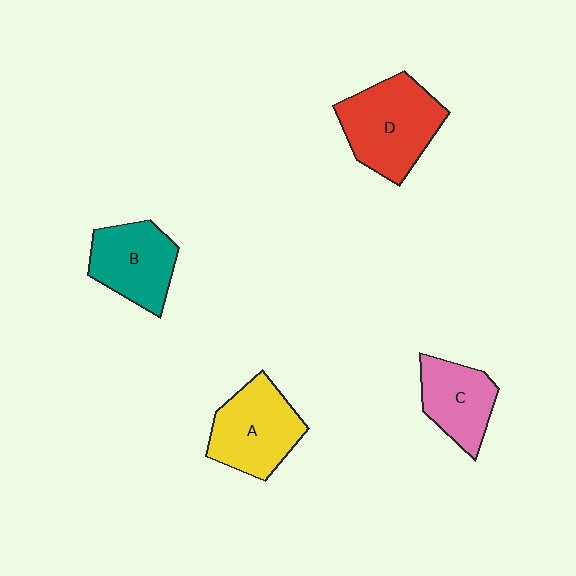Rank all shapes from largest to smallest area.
From largest to smallest: D (red), A (yellow), B (teal), C (pink).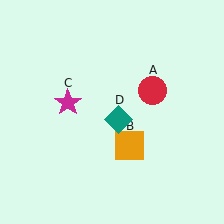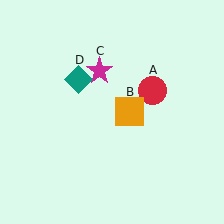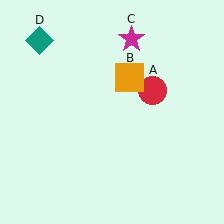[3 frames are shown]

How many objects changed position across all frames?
3 objects changed position: orange square (object B), magenta star (object C), teal diamond (object D).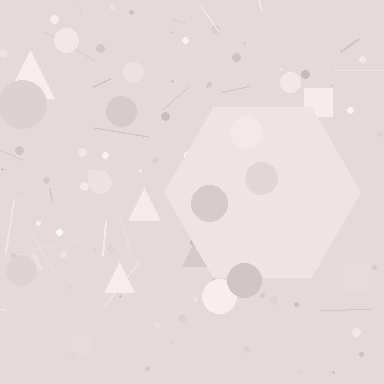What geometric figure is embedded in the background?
A hexagon is embedded in the background.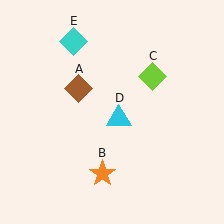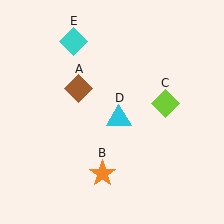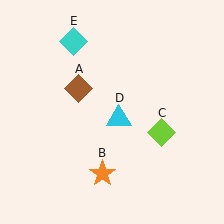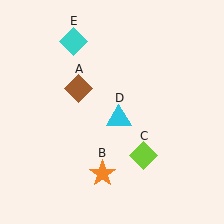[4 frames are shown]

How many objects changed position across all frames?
1 object changed position: lime diamond (object C).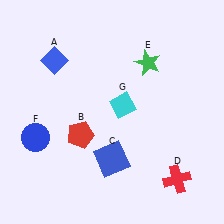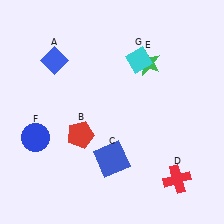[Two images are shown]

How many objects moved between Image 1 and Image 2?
1 object moved between the two images.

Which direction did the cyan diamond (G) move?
The cyan diamond (G) moved up.